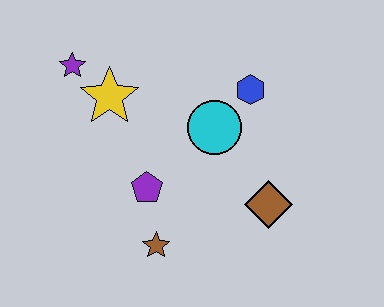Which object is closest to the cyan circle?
The blue hexagon is closest to the cyan circle.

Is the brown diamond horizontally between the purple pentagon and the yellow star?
No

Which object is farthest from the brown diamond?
The purple star is farthest from the brown diamond.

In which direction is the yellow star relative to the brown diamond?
The yellow star is to the left of the brown diamond.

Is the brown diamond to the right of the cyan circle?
Yes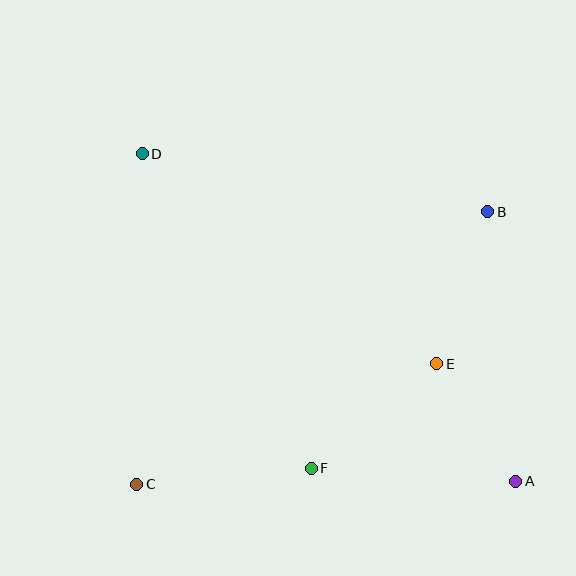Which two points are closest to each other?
Points A and E are closest to each other.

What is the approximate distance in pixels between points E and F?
The distance between E and F is approximately 164 pixels.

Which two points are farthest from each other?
Points A and D are farthest from each other.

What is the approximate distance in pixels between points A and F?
The distance between A and F is approximately 205 pixels.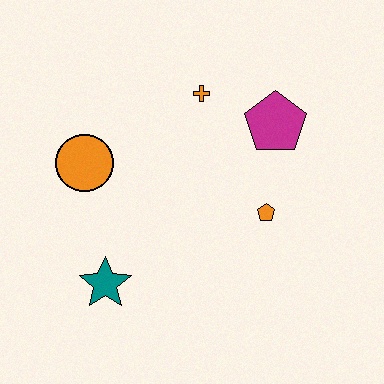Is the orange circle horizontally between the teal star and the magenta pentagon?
No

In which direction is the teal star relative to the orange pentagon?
The teal star is to the left of the orange pentagon.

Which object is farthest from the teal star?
The magenta pentagon is farthest from the teal star.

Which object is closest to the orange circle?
The teal star is closest to the orange circle.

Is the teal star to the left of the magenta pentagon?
Yes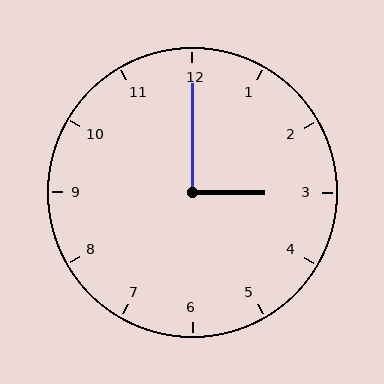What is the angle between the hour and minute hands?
Approximately 90 degrees.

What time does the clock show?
3:00.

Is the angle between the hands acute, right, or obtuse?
It is right.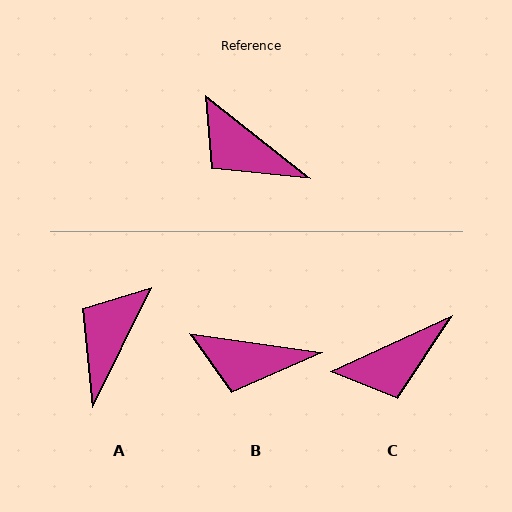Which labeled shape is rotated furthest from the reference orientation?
A, about 78 degrees away.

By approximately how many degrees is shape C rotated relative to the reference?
Approximately 63 degrees counter-clockwise.